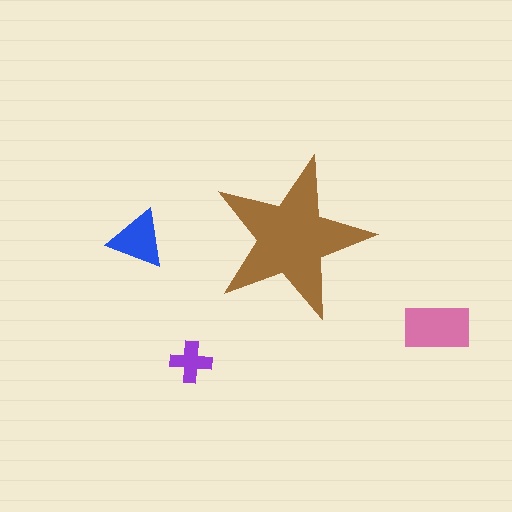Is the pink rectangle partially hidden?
No, the pink rectangle is fully visible.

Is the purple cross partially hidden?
No, the purple cross is fully visible.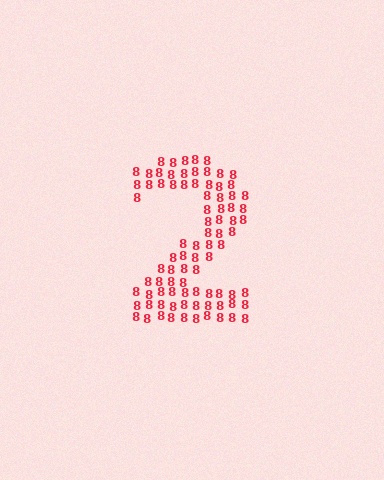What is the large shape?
The large shape is the digit 2.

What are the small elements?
The small elements are digit 8's.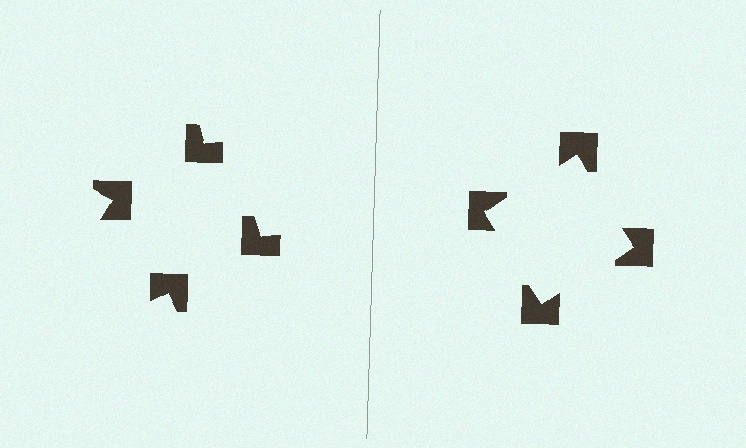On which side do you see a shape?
An illusory square appears on the right side. On the left side the wedge cuts are rotated, so no coherent shape forms.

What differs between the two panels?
The notched squares are positioned identically on both sides; only the wedge orientations differ. On the right they align to a square; on the left they are misaligned.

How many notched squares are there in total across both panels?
8 — 4 on each side.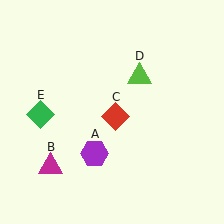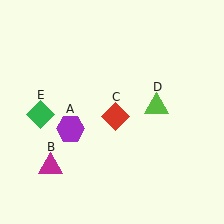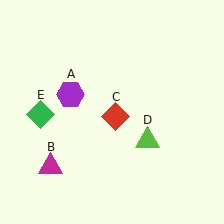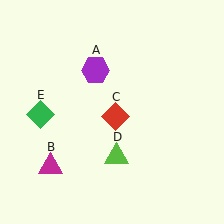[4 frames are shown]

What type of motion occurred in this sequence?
The purple hexagon (object A), lime triangle (object D) rotated clockwise around the center of the scene.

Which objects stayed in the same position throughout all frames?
Magenta triangle (object B) and red diamond (object C) and green diamond (object E) remained stationary.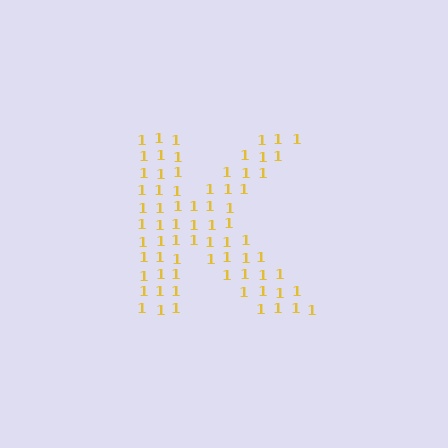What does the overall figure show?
The overall figure shows the letter K.